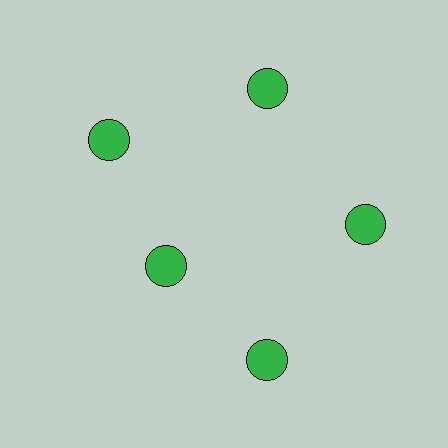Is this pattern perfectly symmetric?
No. The 5 green circles are arranged in a ring, but one element near the 8 o'clock position is pulled inward toward the center, breaking the 5-fold rotational symmetry.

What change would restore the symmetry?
The symmetry would be restored by moving it outward, back onto the ring so that all 5 circles sit at equal angles and equal distance from the center.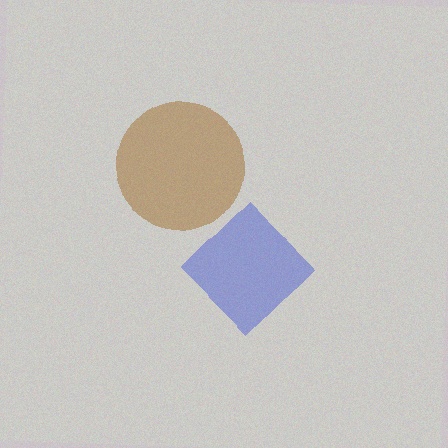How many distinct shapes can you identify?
There are 2 distinct shapes: a blue diamond, a brown circle.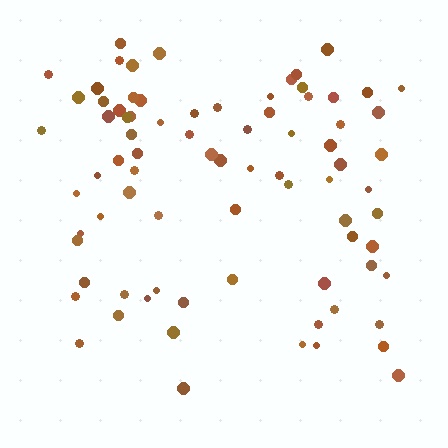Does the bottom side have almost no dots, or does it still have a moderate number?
Still a moderate number, just noticeably fewer than the top.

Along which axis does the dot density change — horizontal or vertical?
Vertical.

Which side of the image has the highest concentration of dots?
The top.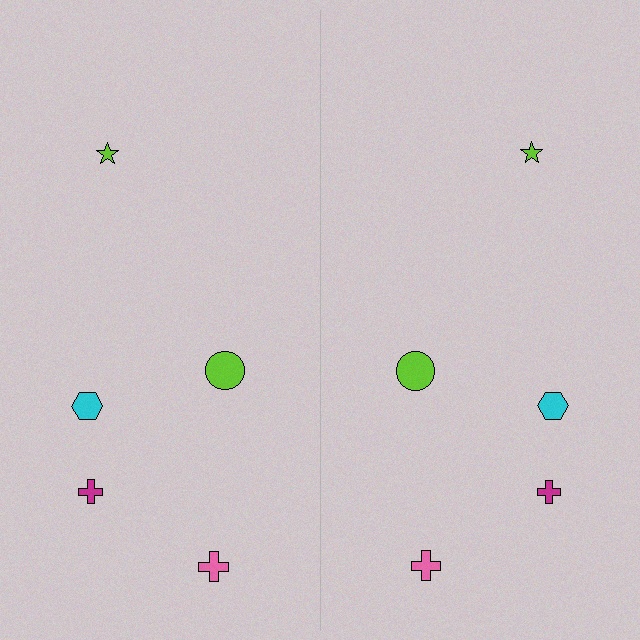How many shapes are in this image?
There are 10 shapes in this image.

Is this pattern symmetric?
Yes, this pattern has bilateral (reflection) symmetry.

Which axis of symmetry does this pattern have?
The pattern has a vertical axis of symmetry running through the center of the image.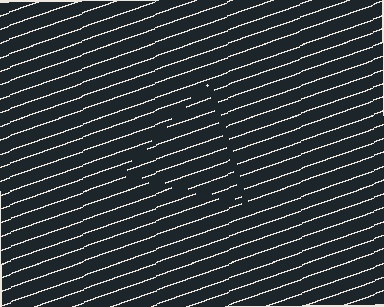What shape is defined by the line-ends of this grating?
An illusory triangle. The interior of the shape contains the same grating, shifted by half a period — the contour is defined by the phase discontinuity where line-ends from the inner and outer gratings abut.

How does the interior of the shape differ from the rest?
The interior of the shape contains the same grating, shifted by half a period — the contour is defined by the phase discontinuity where line-ends from the inner and outer gratings abut.